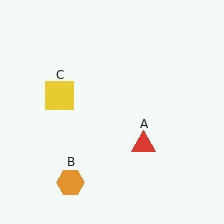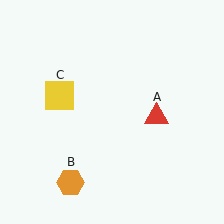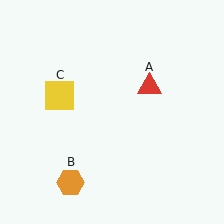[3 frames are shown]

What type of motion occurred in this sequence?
The red triangle (object A) rotated counterclockwise around the center of the scene.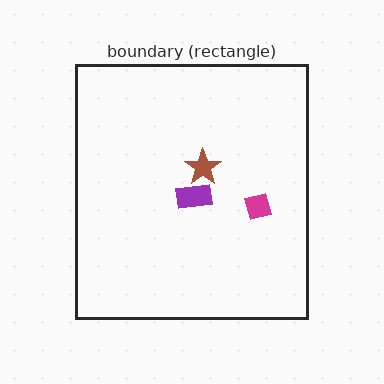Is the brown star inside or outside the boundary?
Inside.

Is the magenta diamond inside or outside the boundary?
Inside.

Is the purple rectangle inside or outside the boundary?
Inside.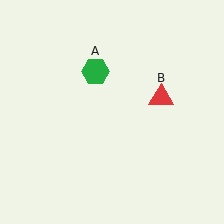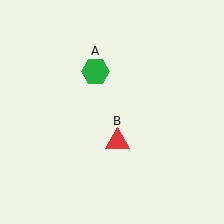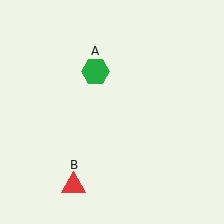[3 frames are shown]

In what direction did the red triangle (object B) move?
The red triangle (object B) moved down and to the left.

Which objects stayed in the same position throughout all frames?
Green hexagon (object A) remained stationary.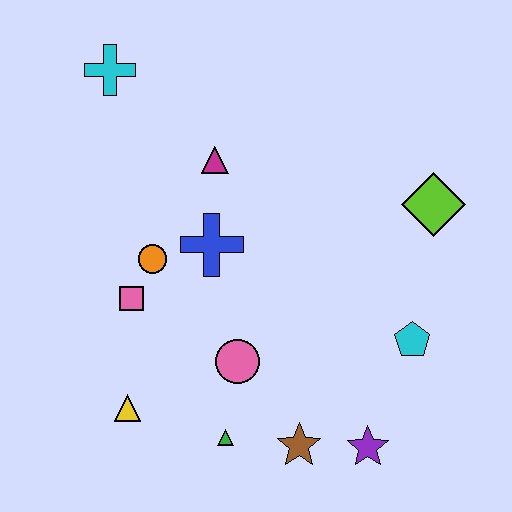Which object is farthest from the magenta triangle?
The purple star is farthest from the magenta triangle.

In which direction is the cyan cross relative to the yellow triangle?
The cyan cross is above the yellow triangle.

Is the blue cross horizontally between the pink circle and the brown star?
No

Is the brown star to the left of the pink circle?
No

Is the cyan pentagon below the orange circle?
Yes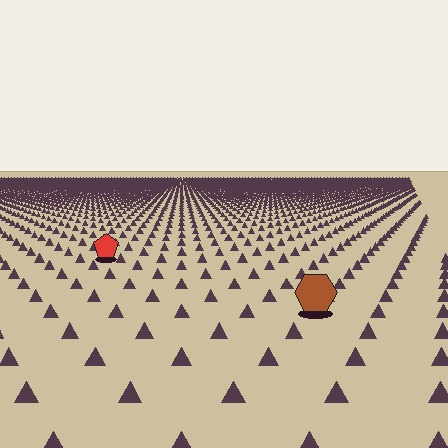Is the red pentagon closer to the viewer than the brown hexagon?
No. The brown hexagon is closer — you can tell from the texture gradient: the ground texture is coarser near it.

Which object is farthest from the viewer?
The red pentagon is farthest from the viewer. It appears smaller and the ground texture around it is denser.